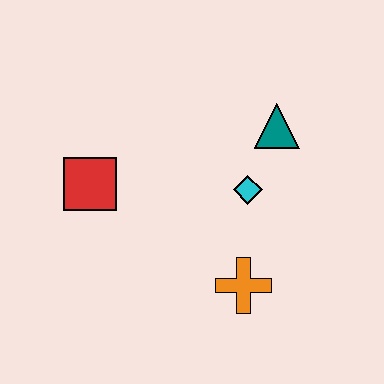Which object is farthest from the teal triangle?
The red square is farthest from the teal triangle.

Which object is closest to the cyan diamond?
The teal triangle is closest to the cyan diamond.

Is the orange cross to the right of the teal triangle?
No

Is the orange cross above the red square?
No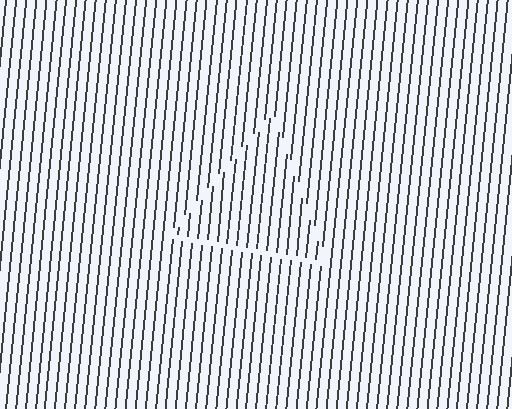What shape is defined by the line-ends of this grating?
An illusory triangle. The interior of the shape contains the same grating, shifted by half a period — the contour is defined by the phase discontinuity where line-ends from the inner and outer gratings abut.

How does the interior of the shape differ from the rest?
The interior of the shape contains the same grating, shifted by half a period — the contour is defined by the phase discontinuity where line-ends from the inner and outer gratings abut.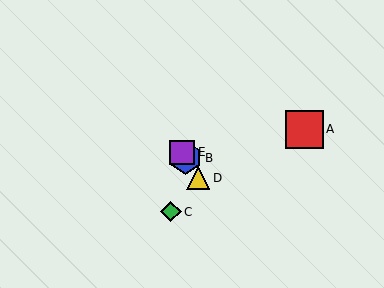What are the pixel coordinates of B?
Object B is at (186, 158).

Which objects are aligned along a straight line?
Objects B, D, E are aligned along a straight line.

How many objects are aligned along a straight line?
3 objects (B, D, E) are aligned along a straight line.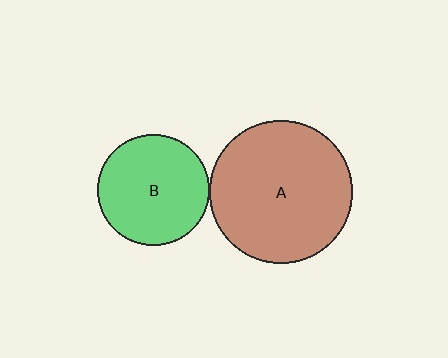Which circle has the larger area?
Circle A (brown).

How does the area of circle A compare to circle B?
Approximately 1.6 times.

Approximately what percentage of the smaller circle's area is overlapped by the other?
Approximately 5%.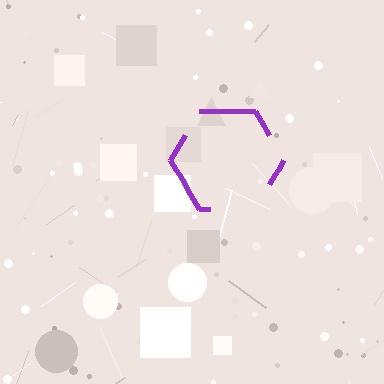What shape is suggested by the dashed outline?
The dashed outline suggests a hexagon.